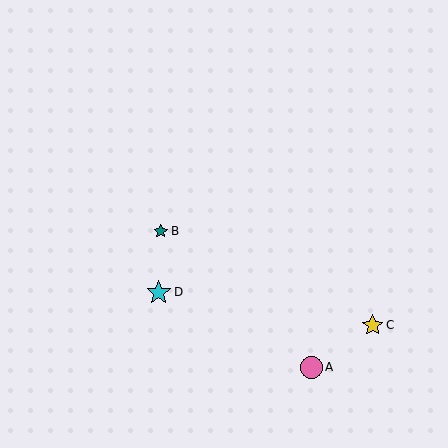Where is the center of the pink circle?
The center of the pink circle is at (312, 367).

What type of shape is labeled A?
Shape A is a pink circle.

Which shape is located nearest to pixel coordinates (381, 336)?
The yellow star (labeled C) at (373, 325) is nearest to that location.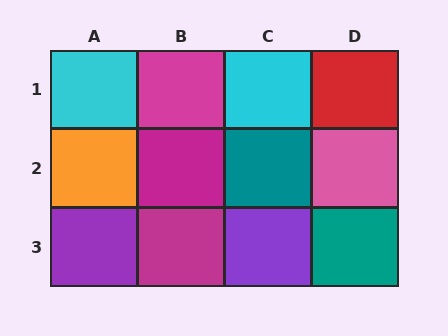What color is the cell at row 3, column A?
Purple.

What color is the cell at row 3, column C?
Purple.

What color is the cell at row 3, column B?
Magenta.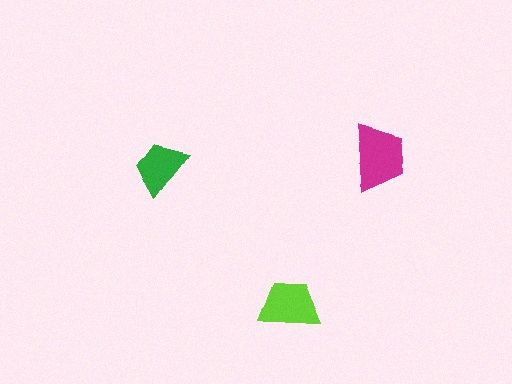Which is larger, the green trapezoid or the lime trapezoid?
The lime one.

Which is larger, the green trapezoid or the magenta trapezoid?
The magenta one.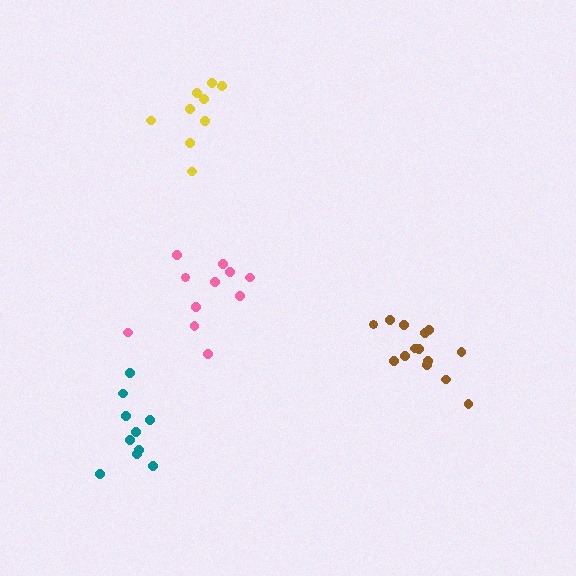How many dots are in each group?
Group 1: 14 dots, Group 2: 10 dots, Group 3: 11 dots, Group 4: 9 dots (44 total).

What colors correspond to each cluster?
The clusters are colored: brown, teal, pink, yellow.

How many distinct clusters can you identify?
There are 4 distinct clusters.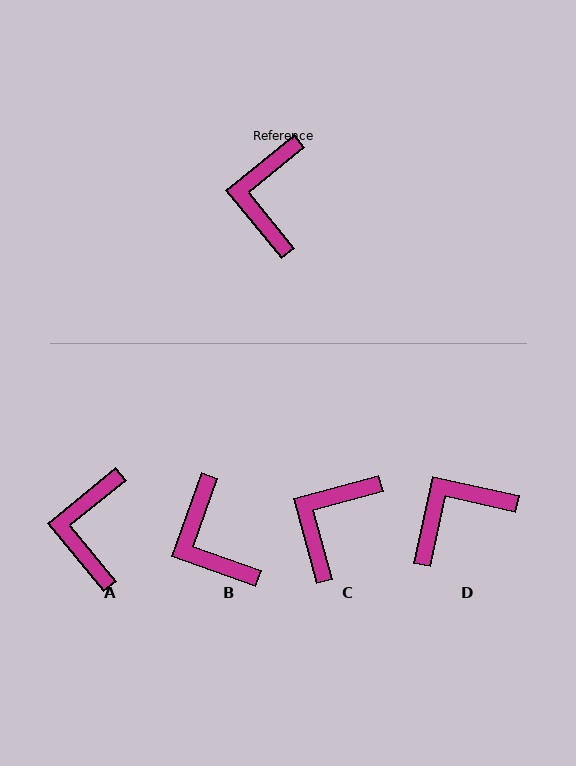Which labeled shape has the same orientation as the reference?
A.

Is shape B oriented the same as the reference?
No, it is off by about 32 degrees.